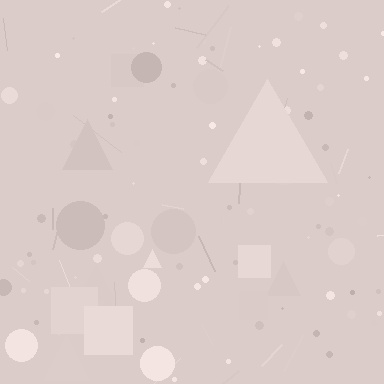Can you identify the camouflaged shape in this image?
The camouflaged shape is a triangle.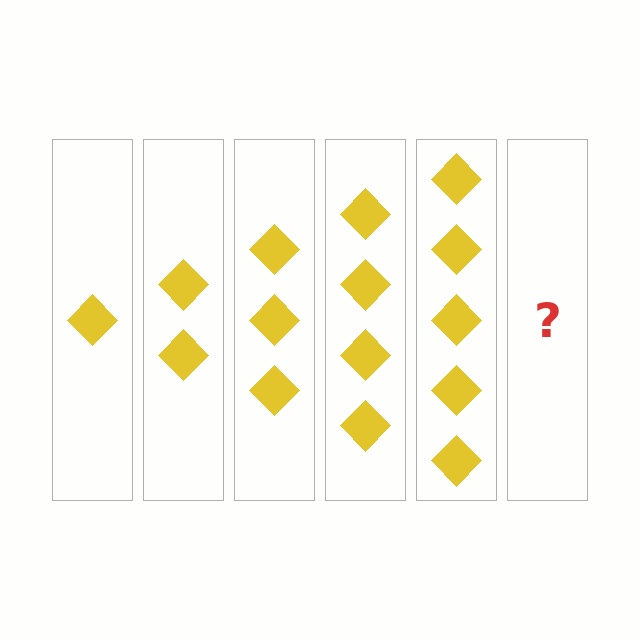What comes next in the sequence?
The next element should be 6 diamonds.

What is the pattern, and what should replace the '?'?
The pattern is that each step adds one more diamond. The '?' should be 6 diamonds.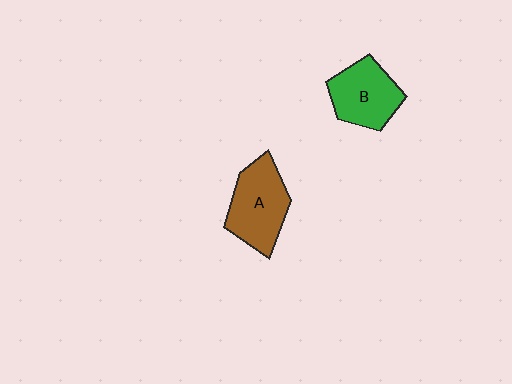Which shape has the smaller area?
Shape B (green).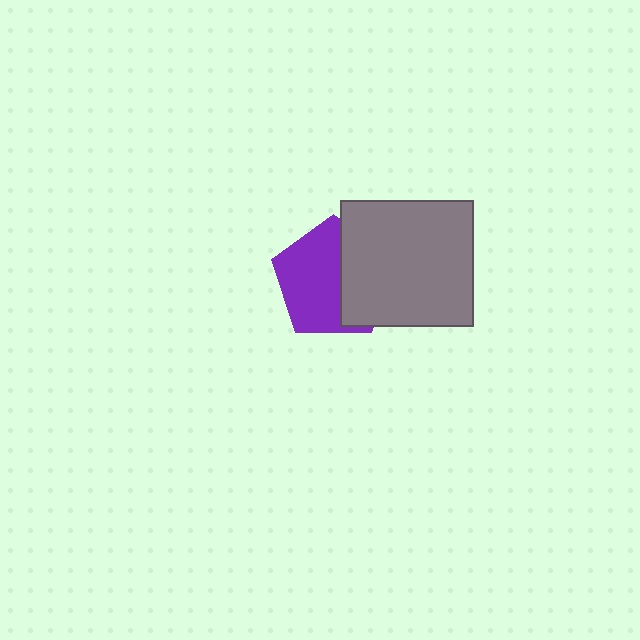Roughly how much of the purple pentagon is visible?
About half of it is visible (roughly 59%).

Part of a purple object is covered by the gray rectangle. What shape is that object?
It is a pentagon.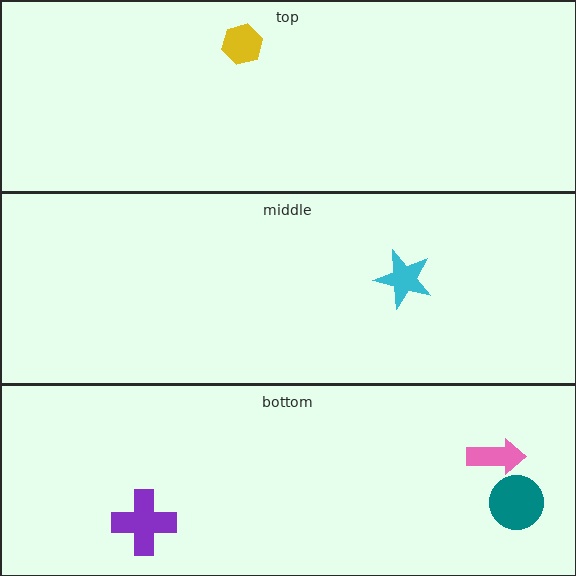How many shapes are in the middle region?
1.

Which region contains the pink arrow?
The bottom region.